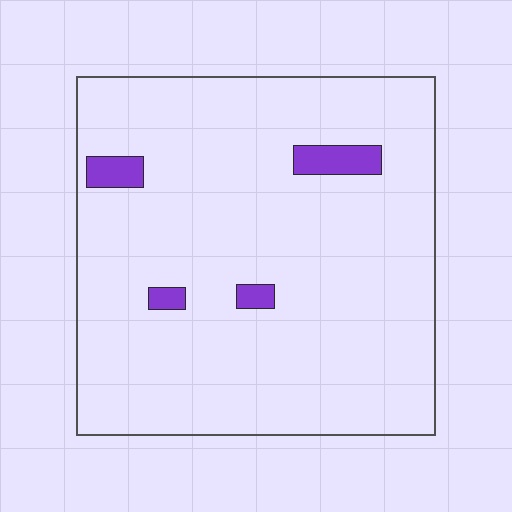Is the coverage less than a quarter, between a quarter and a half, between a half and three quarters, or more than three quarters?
Less than a quarter.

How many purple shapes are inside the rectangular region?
4.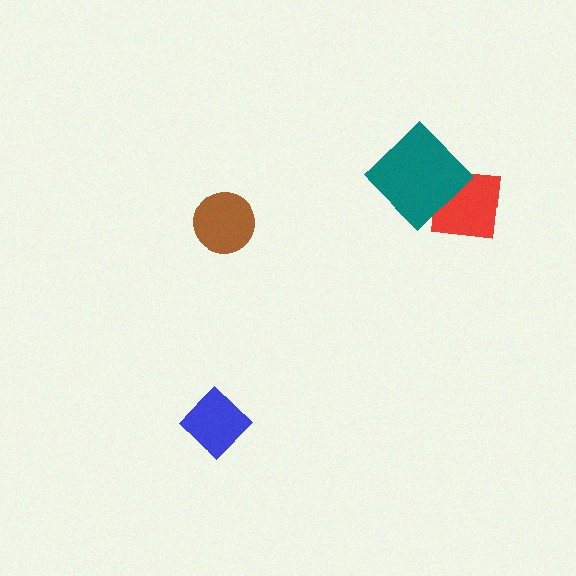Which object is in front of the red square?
The teal diamond is in front of the red square.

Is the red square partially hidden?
Yes, it is partially covered by another shape.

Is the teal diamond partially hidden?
No, no other shape covers it.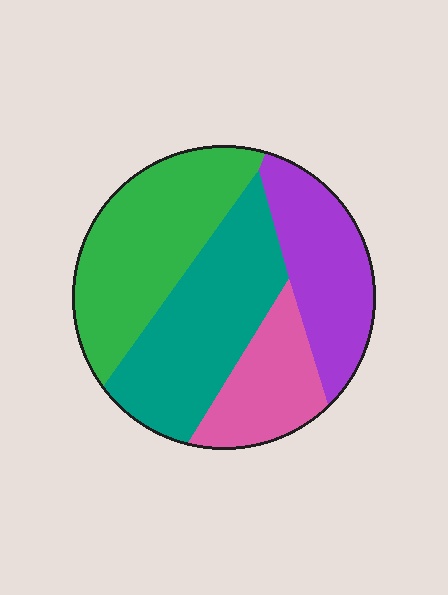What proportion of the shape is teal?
Teal covers roughly 30% of the shape.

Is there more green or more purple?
Green.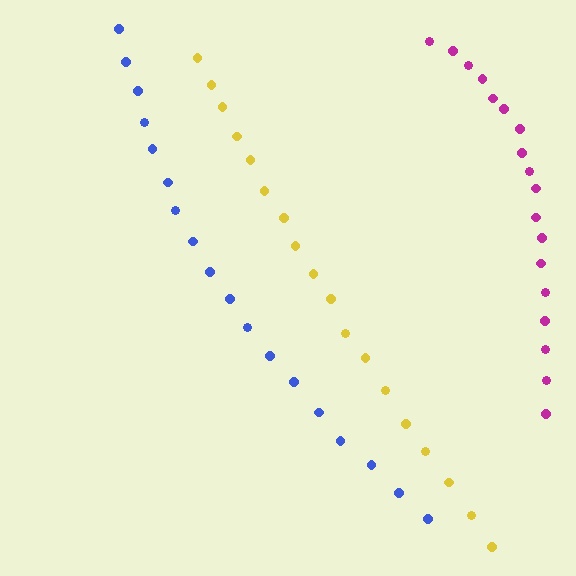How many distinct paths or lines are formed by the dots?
There are 3 distinct paths.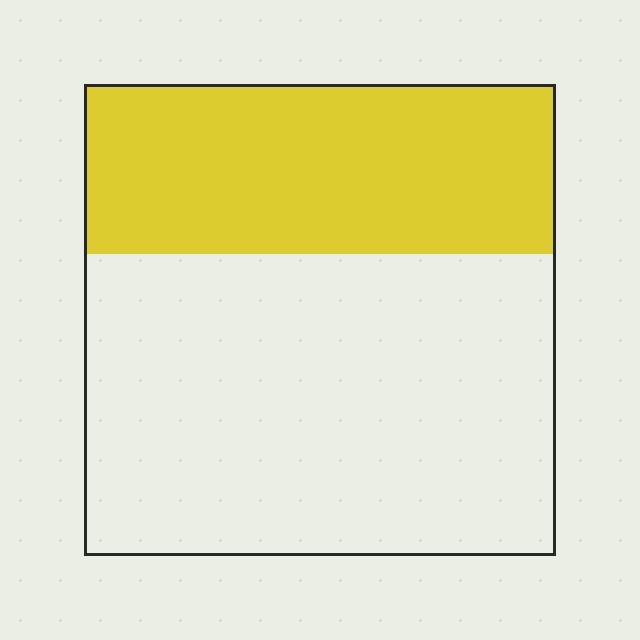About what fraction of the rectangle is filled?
About three eighths (3/8).